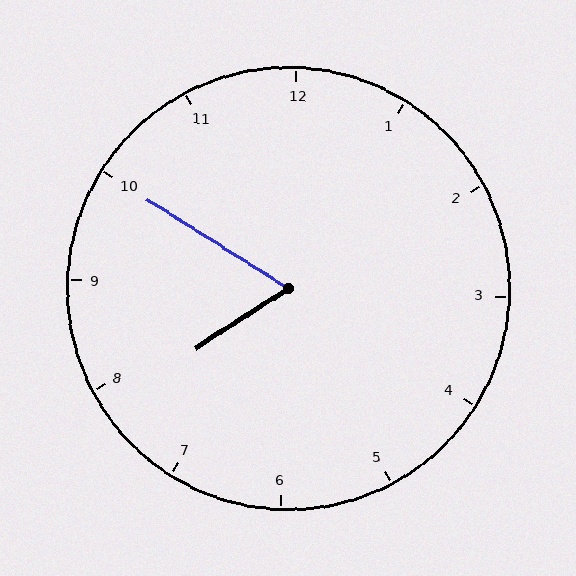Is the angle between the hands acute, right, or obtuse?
It is acute.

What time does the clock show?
7:50.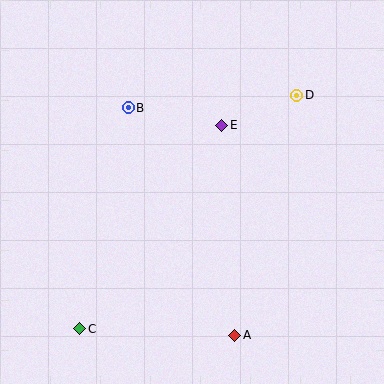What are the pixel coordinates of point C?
Point C is at (80, 329).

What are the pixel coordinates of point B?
Point B is at (128, 108).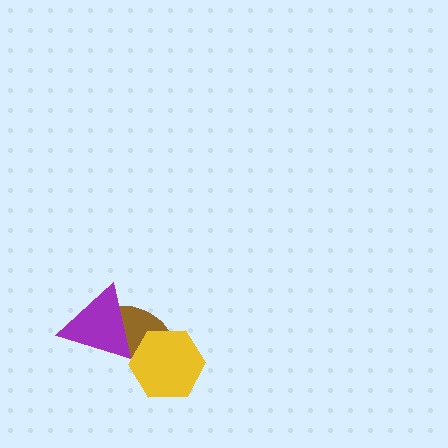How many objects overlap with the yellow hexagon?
1 object overlaps with the yellow hexagon.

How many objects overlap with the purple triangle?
1 object overlaps with the purple triangle.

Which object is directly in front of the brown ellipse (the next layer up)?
The purple triangle is directly in front of the brown ellipse.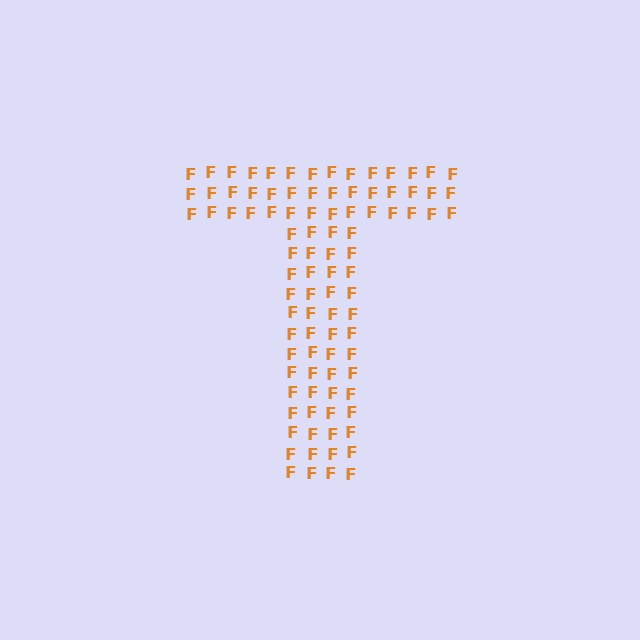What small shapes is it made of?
It is made of small letter F's.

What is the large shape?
The large shape is the letter T.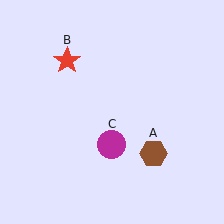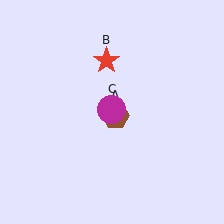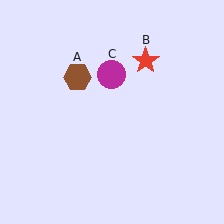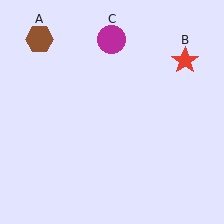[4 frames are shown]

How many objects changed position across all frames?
3 objects changed position: brown hexagon (object A), red star (object B), magenta circle (object C).